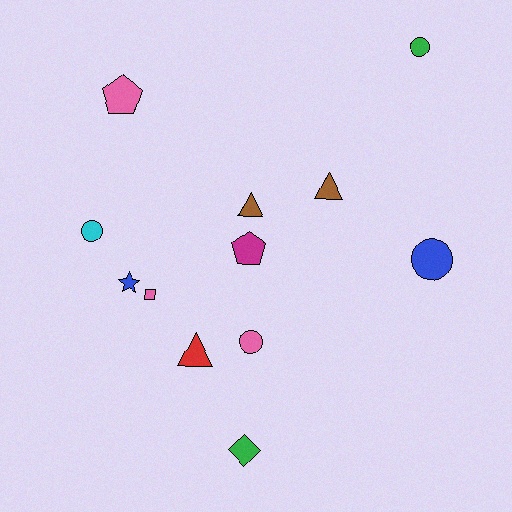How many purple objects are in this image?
There are no purple objects.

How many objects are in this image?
There are 12 objects.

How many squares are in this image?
There is 1 square.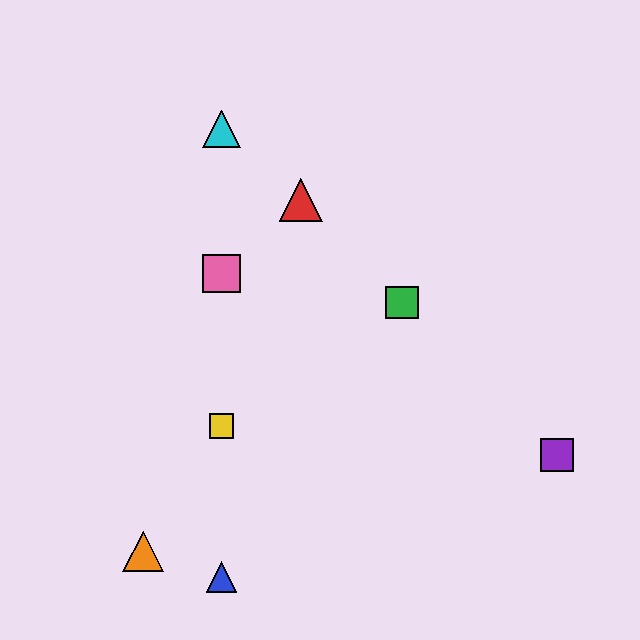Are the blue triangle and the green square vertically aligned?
No, the blue triangle is at x≈221 and the green square is at x≈402.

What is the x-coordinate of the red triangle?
The red triangle is at x≈301.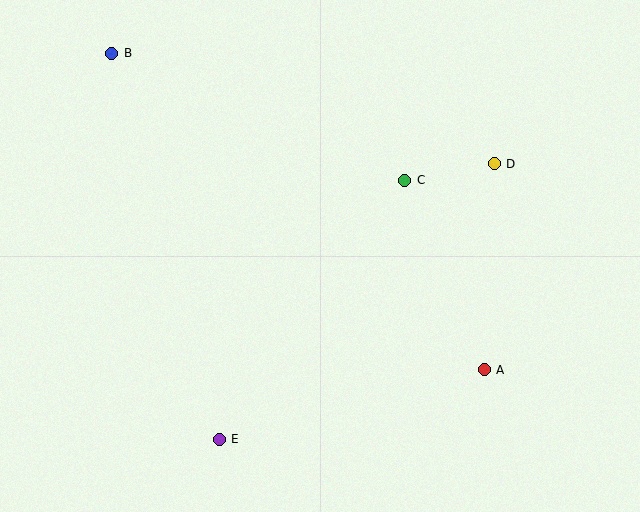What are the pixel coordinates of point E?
Point E is at (219, 439).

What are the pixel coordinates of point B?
Point B is at (112, 53).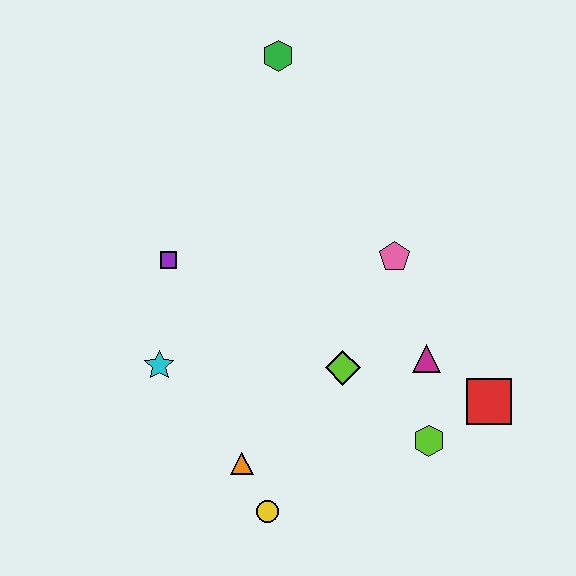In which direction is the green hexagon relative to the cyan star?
The green hexagon is above the cyan star.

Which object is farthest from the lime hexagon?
The green hexagon is farthest from the lime hexagon.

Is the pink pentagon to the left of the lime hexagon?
Yes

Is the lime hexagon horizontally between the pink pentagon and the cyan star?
No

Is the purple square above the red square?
Yes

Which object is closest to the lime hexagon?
The red square is closest to the lime hexagon.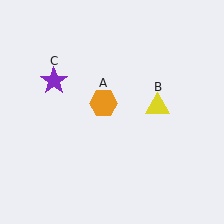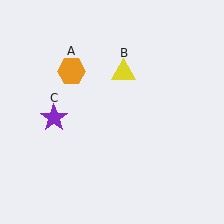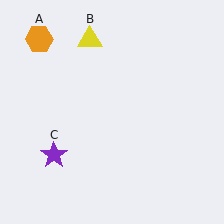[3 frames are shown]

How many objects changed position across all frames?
3 objects changed position: orange hexagon (object A), yellow triangle (object B), purple star (object C).